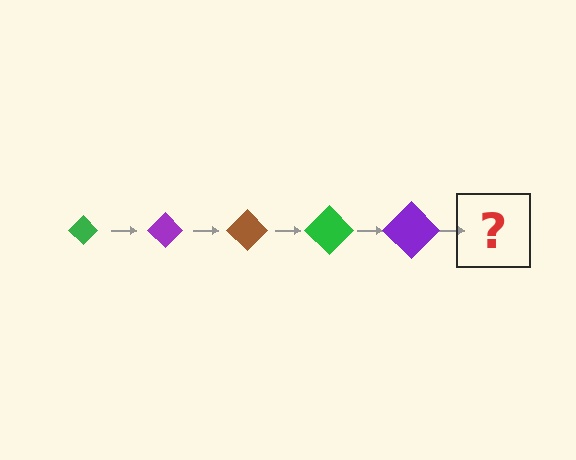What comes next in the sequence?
The next element should be a brown diamond, larger than the previous one.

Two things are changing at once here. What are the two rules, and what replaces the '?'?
The two rules are that the diamond grows larger each step and the color cycles through green, purple, and brown. The '?' should be a brown diamond, larger than the previous one.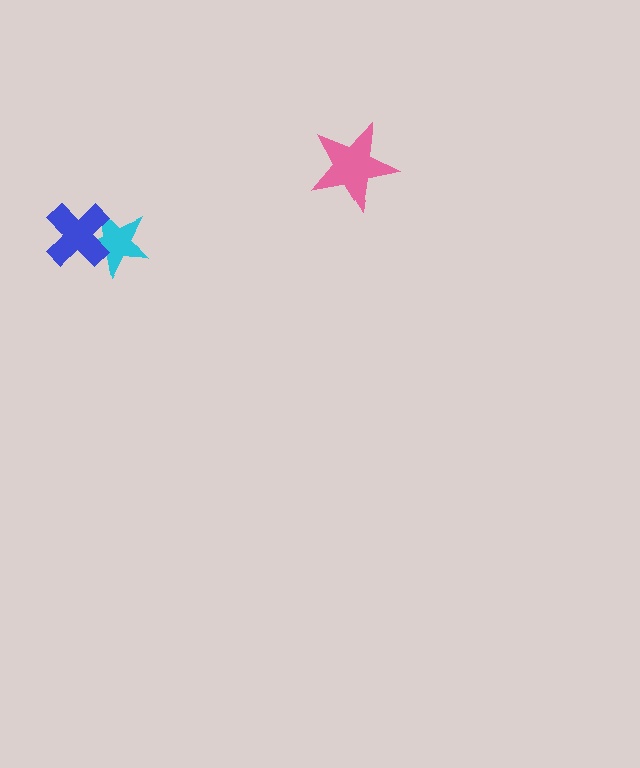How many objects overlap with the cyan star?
1 object overlaps with the cyan star.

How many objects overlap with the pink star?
0 objects overlap with the pink star.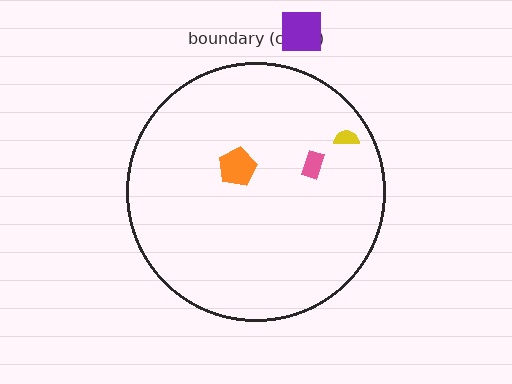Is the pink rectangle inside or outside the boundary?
Inside.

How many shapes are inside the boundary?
3 inside, 1 outside.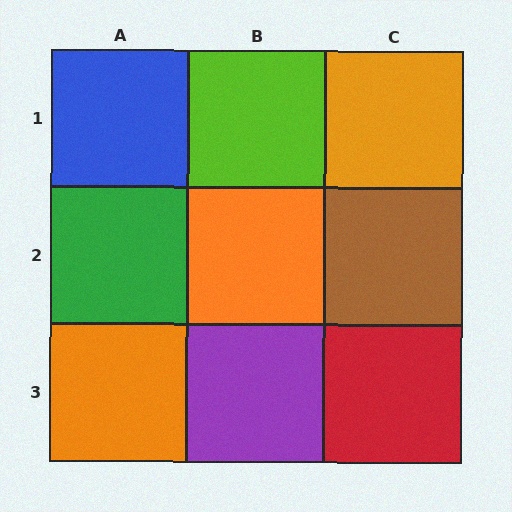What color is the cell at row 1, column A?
Blue.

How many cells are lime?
1 cell is lime.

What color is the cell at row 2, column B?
Orange.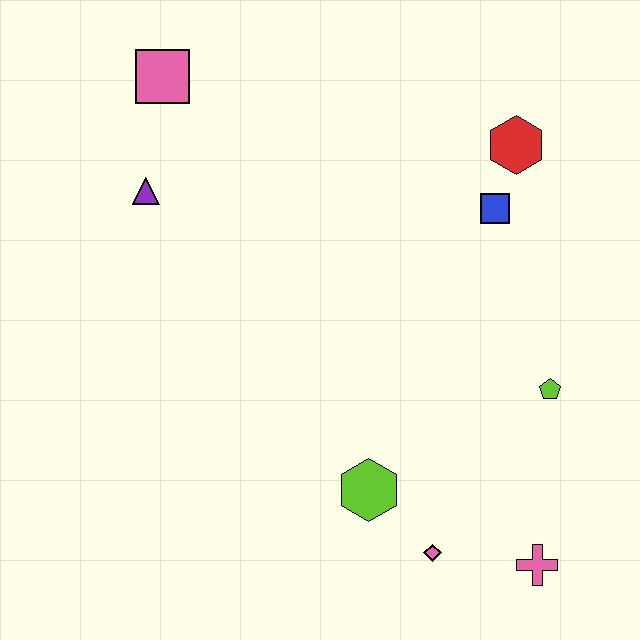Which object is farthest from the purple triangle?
The pink cross is farthest from the purple triangle.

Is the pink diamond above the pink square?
No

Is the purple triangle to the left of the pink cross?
Yes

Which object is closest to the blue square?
The red hexagon is closest to the blue square.